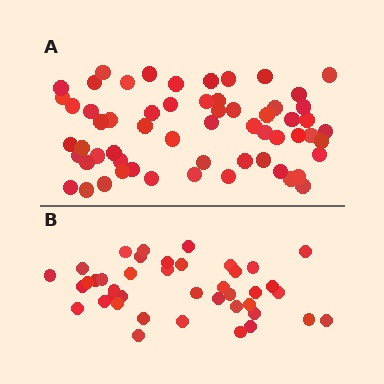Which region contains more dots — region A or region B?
Region A (the top region) has more dots.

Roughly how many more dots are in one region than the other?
Region A has approximately 20 more dots than region B.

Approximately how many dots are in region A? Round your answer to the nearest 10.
About 60 dots.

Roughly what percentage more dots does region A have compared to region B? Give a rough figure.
About 45% more.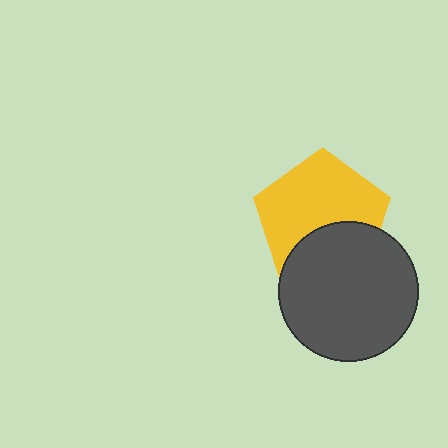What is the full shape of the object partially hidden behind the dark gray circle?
The partially hidden object is a yellow pentagon.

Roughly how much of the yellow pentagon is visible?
Most of it is visible (roughly 66%).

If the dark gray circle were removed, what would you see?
You would see the complete yellow pentagon.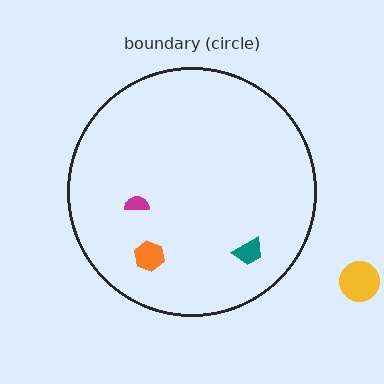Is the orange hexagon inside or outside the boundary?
Inside.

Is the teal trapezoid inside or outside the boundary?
Inside.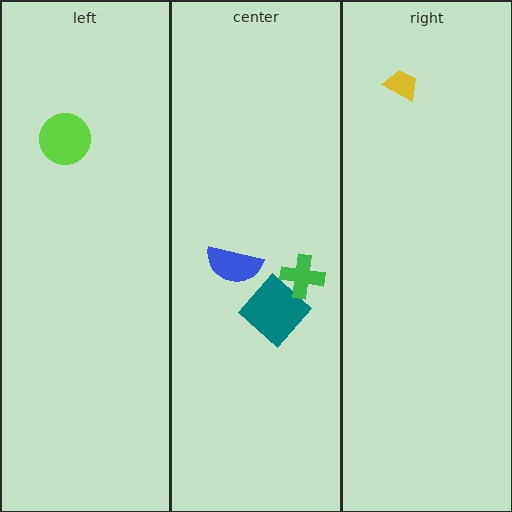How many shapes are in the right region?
1.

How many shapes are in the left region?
1.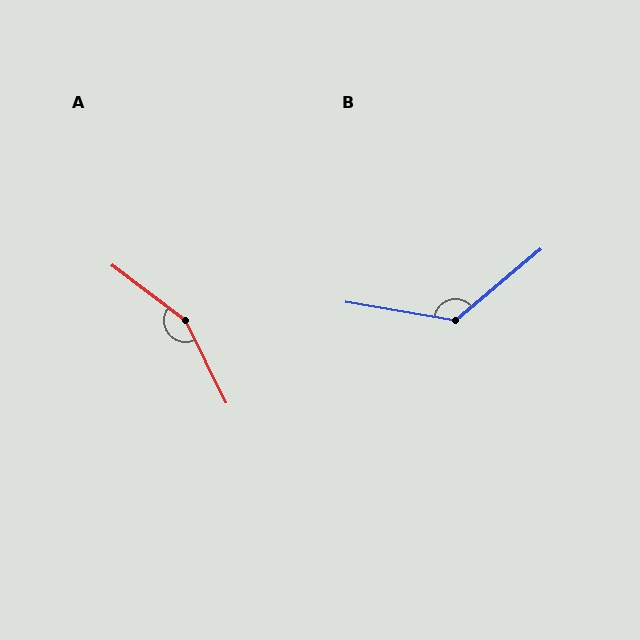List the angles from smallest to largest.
B (130°), A (153°).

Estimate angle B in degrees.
Approximately 130 degrees.